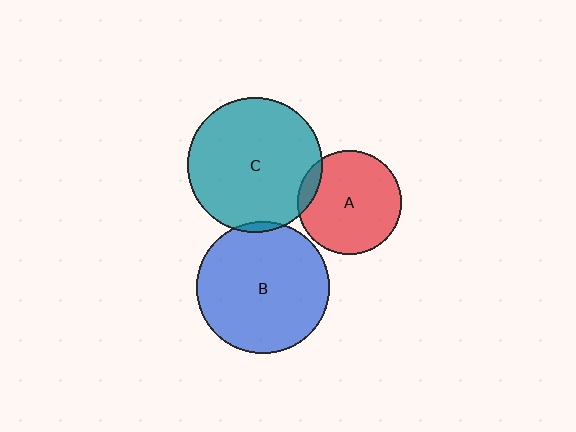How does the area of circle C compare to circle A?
Approximately 1.7 times.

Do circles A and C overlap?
Yes.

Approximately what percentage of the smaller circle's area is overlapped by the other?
Approximately 10%.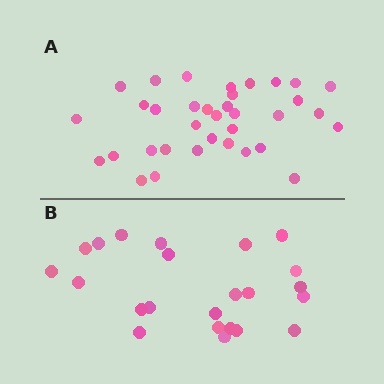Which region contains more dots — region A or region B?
Region A (the top region) has more dots.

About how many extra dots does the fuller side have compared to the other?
Region A has roughly 12 or so more dots than region B.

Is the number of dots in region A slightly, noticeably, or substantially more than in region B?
Region A has substantially more. The ratio is roughly 1.5 to 1.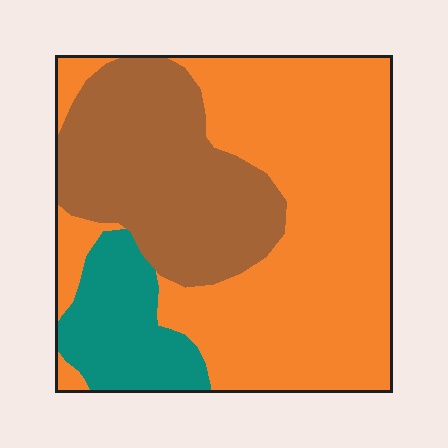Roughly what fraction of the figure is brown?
Brown covers roughly 30% of the figure.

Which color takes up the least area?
Teal, at roughly 15%.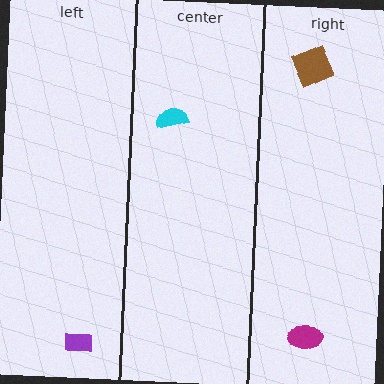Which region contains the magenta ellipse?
The right region.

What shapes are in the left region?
The purple rectangle.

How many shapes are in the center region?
1.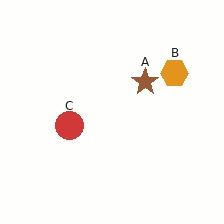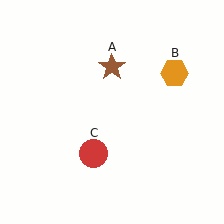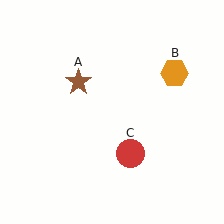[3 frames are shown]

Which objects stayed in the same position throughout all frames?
Orange hexagon (object B) remained stationary.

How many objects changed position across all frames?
2 objects changed position: brown star (object A), red circle (object C).